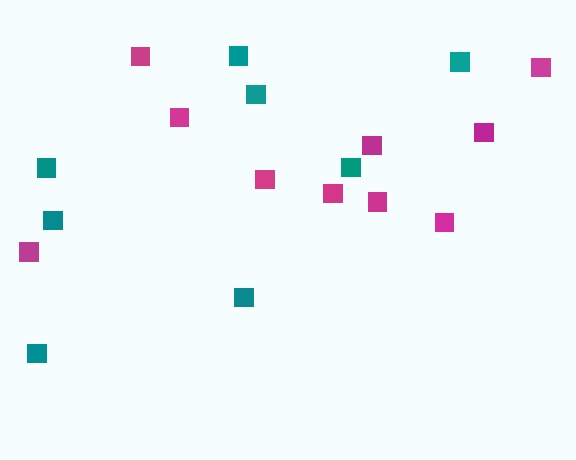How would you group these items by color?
There are 2 groups: one group of teal squares (8) and one group of magenta squares (10).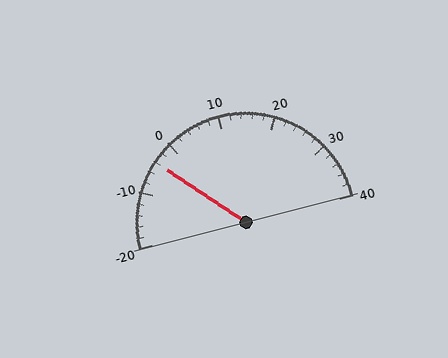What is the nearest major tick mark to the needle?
The nearest major tick mark is 0.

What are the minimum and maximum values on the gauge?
The gauge ranges from -20 to 40.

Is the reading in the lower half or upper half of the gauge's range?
The reading is in the lower half of the range (-20 to 40).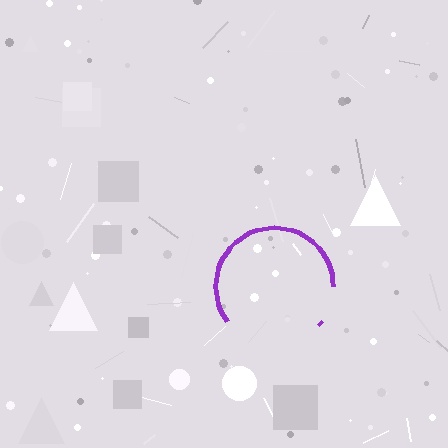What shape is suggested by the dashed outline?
The dashed outline suggests a circle.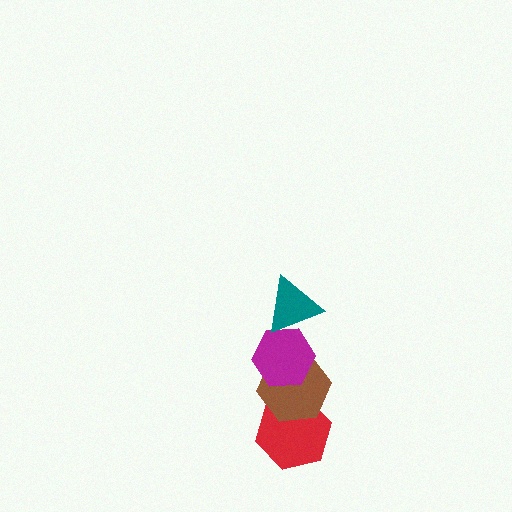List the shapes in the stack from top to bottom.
From top to bottom: the teal triangle, the magenta hexagon, the brown hexagon, the red hexagon.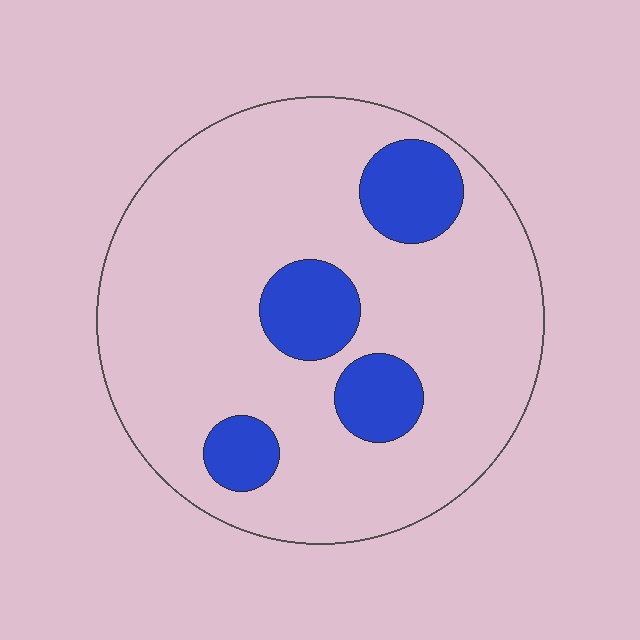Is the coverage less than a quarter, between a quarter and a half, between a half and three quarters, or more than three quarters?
Less than a quarter.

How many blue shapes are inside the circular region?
4.